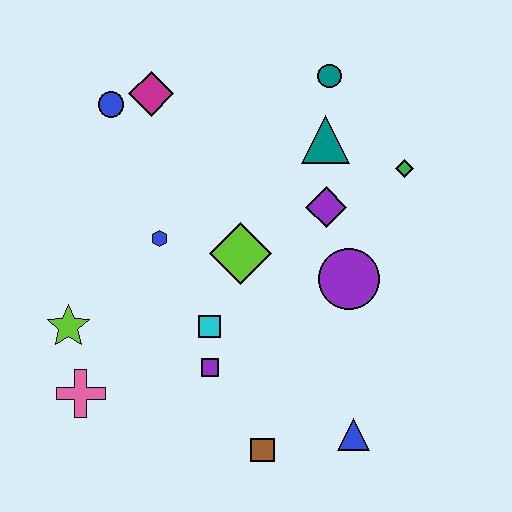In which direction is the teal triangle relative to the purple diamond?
The teal triangle is above the purple diamond.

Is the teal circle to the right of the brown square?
Yes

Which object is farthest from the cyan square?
The teal circle is farthest from the cyan square.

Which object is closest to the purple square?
The cyan square is closest to the purple square.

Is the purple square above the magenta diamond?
No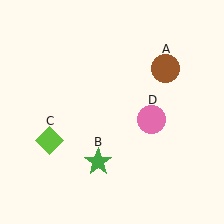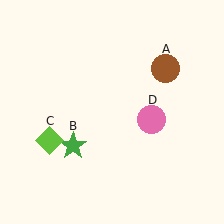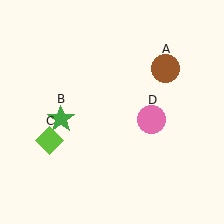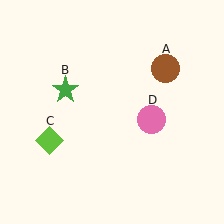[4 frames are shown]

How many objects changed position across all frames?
1 object changed position: green star (object B).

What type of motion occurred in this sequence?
The green star (object B) rotated clockwise around the center of the scene.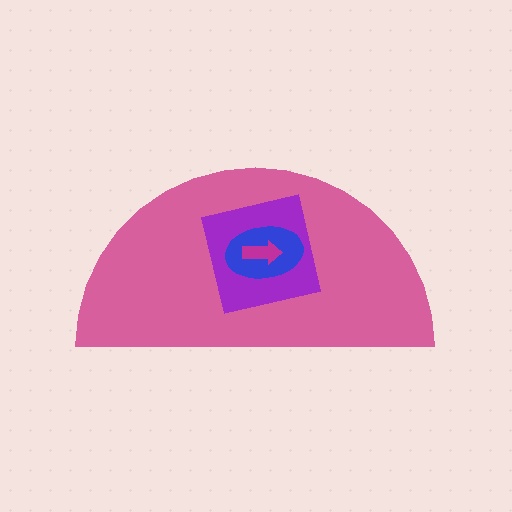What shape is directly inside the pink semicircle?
The purple square.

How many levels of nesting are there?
4.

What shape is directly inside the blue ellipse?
The magenta arrow.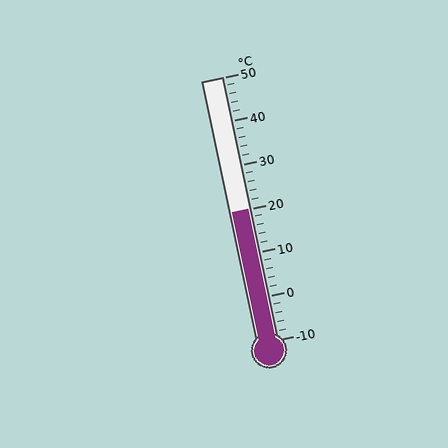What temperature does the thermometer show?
The thermometer shows approximately 20°C.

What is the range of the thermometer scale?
The thermometer scale ranges from -10°C to 50°C.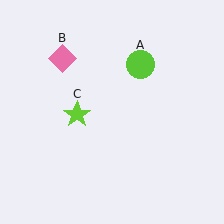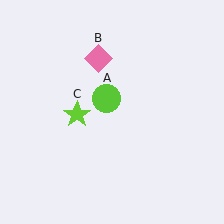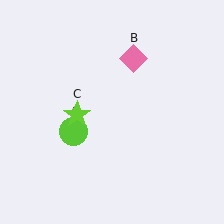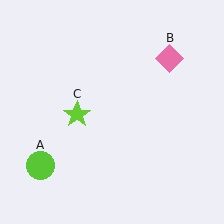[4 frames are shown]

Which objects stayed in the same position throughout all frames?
Lime star (object C) remained stationary.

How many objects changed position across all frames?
2 objects changed position: lime circle (object A), pink diamond (object B).